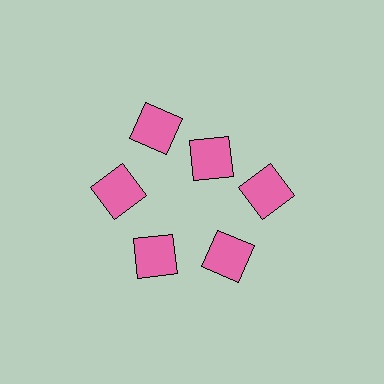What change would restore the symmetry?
The symmetry would be restored by moving it outward, back onto the ring so that all 6 squares sit at equal angles and equal distance from the center.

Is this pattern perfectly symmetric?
No. The 6 pink squares are arranged in a ring, but one element near the 1 o'clock position is pulled inward toward the center, breaking the 6-fold rotational symmetry.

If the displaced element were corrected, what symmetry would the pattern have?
It would have 6-fold rotational symmetry — the pattern would map onto itself every 60 degrees.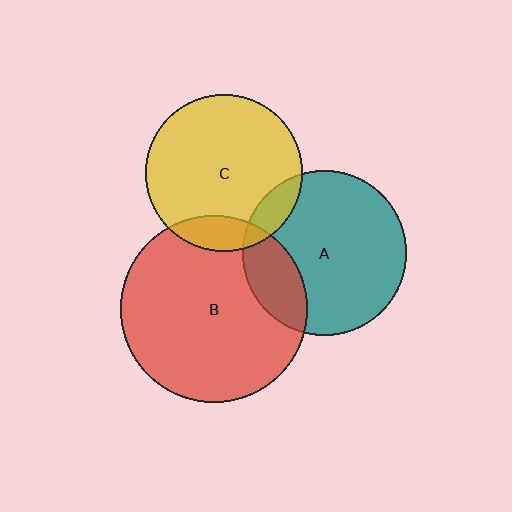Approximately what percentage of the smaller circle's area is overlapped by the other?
Approximately 15%.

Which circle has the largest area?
Circle B (red).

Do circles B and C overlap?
Yes.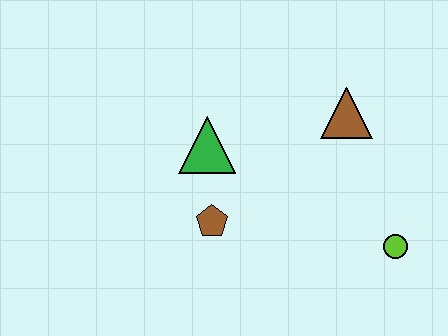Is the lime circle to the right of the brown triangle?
Yes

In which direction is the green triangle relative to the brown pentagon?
The green triangle is above the brown pentagon.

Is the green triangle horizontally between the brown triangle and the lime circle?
No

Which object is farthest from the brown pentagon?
The lime circle is farthest from the brown pentagon.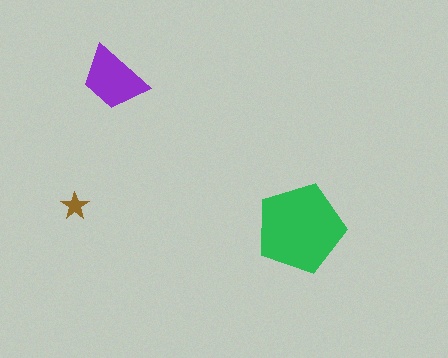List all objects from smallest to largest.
The brown star, the purple trapezoid, the green pentagon.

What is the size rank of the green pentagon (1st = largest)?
1st.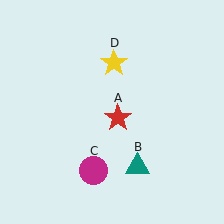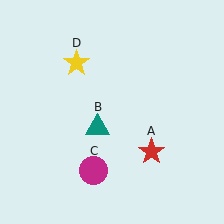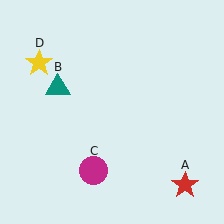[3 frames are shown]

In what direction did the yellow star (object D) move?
The yellow star (object D) moved left.